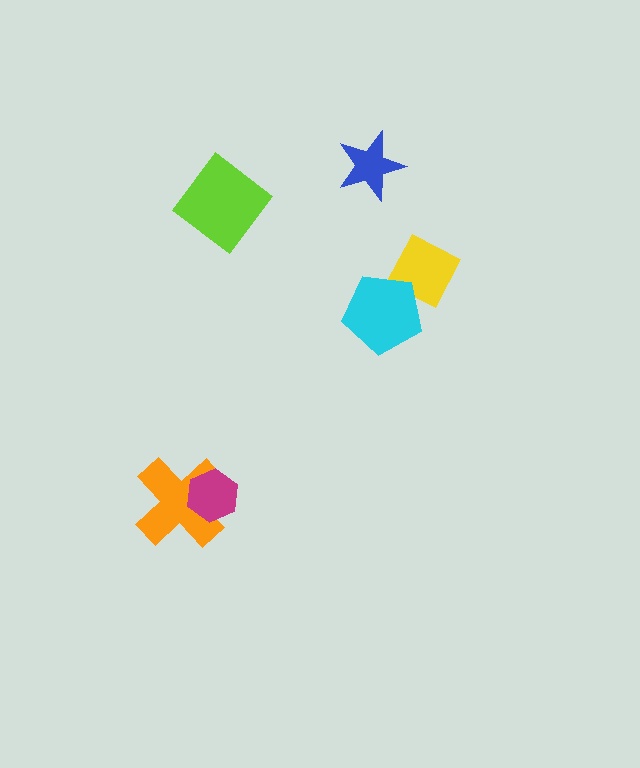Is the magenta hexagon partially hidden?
No, no other shape covers it.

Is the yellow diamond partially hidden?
Yes, it is partially covered by another shape.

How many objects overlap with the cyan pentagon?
1 object overlaps with the cyan pentagon.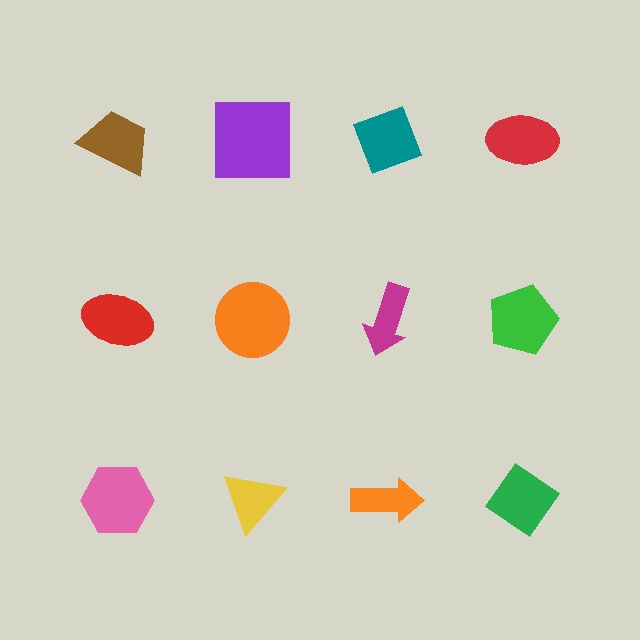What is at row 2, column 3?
A magenta arrow.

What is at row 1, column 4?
A red ellipse.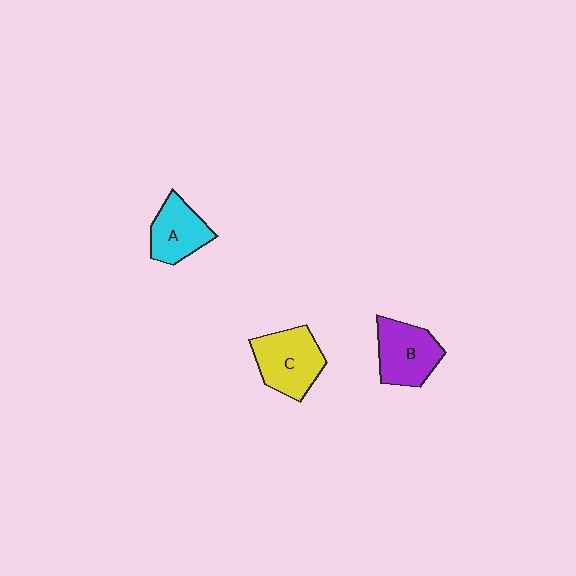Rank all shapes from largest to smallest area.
From largest to smallest: C (yellow), B (purple), A (cyan).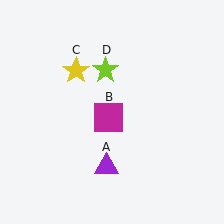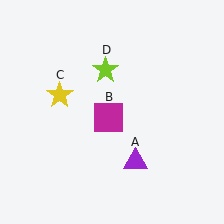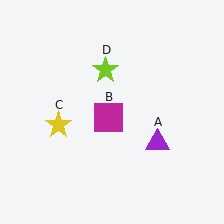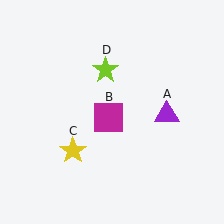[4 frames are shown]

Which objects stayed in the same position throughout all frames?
Magenta square (object B) and lime star (object D) remained stationary.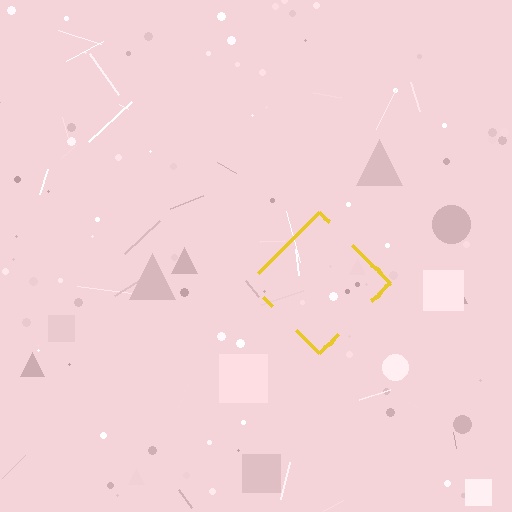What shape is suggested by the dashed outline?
The dashed outline suggests a diamond.